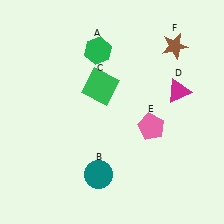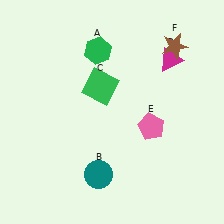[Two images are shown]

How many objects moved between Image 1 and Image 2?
1 object moved between the two images.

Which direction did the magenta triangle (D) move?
The magenta triangle (D) moved up.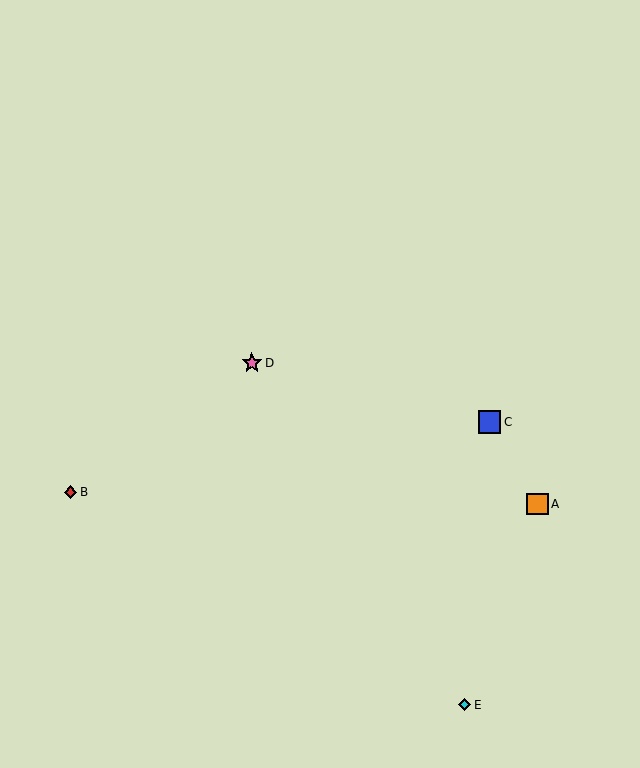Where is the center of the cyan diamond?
The center of the cyan diamond is at (465, 705).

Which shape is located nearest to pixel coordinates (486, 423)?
The blue square (labeled C) at (489, 422) is nearest to that location.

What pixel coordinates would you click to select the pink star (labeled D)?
Click at (252, 363) to select the pink star D.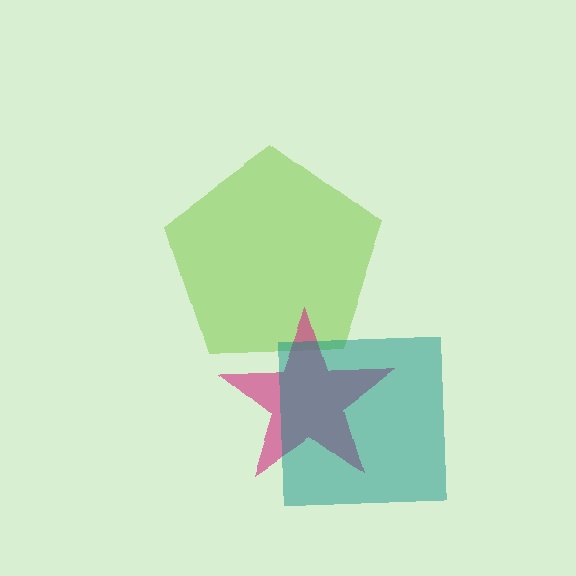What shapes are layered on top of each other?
The layered shapes are: a lime pentagon, a magenta star, a teal square.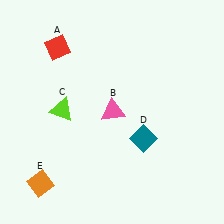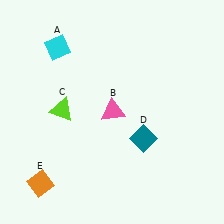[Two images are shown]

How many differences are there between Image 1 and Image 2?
There is 1 difference between the two images.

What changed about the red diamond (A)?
In Image 1, A is red. In Image 2, it changed to cyan.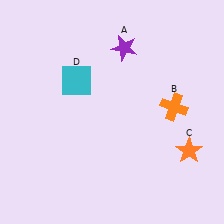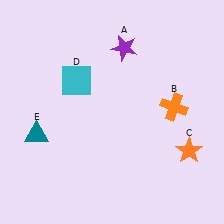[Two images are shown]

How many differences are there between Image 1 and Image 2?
There is 1 difference between the two images.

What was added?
A teal triangle (E) was added in Image 2.